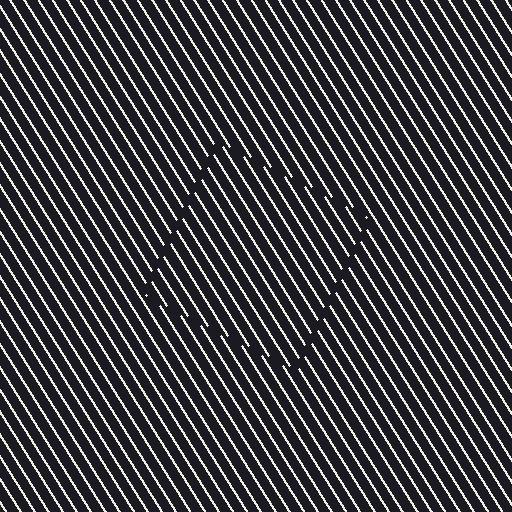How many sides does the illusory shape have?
4 sides — the line-ends trace a square.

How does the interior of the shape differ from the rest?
The interior of the shape contains the same grating, shifted by half a period — the contour is defined by the phase discontinuity where line-ends from the inner and outer gratings abut.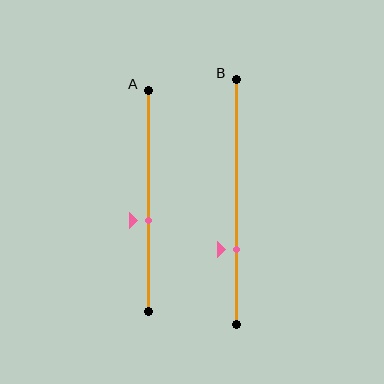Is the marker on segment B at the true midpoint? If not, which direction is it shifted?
No, the marker on segment B is shifted downward by about 20% of the segment length.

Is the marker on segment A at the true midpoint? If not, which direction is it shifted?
No, the marker on segment A is shifted downward by about 9% of the segment length.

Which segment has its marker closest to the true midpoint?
Segment A has its marker closest to the true midpoint.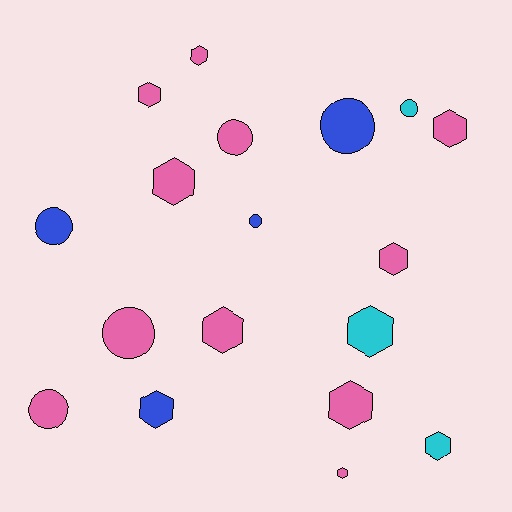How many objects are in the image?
There are 18 objects.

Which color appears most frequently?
Pink, with 11 objects.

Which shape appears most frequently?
Hexagon, with 11 objects.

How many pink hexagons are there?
There are 8 pink hexagons.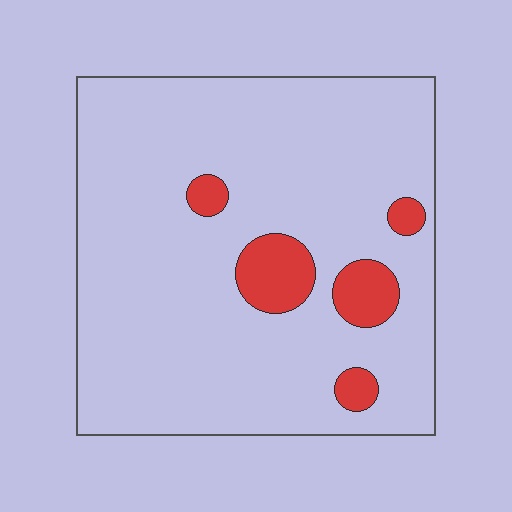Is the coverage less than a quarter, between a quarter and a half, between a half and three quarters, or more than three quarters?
Less than a quarter.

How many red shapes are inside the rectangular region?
5.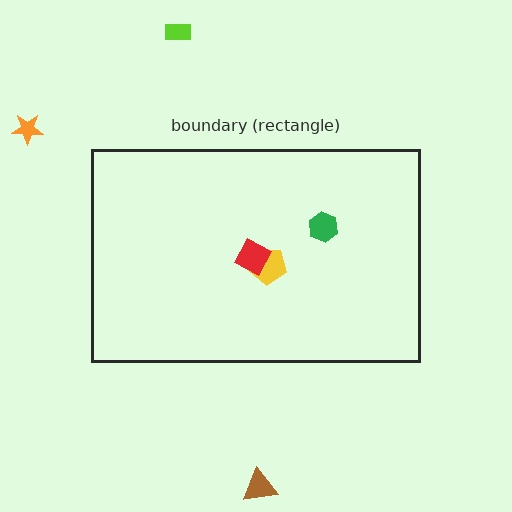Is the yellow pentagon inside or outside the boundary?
Inside.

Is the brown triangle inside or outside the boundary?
Outside.